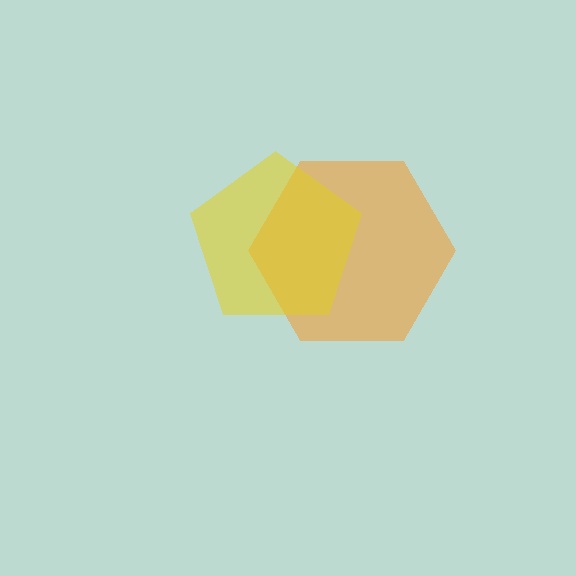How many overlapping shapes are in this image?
There are 2 overlapping shapes in the image.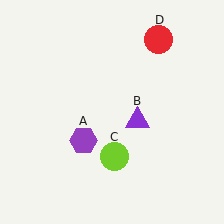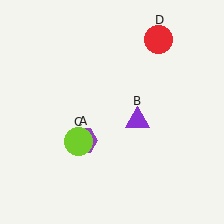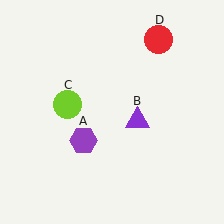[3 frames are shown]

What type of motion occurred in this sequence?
The lime circle (object C) rotated clockwise around the center of the scene.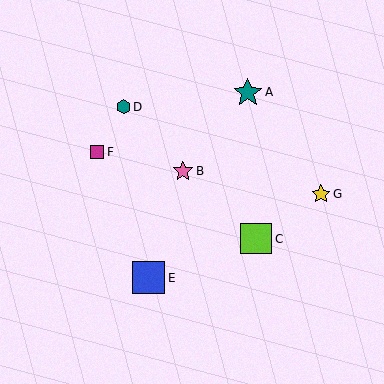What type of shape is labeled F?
Shape F is a magenta square.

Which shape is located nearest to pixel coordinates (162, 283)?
The blue square (labeled E) at (149, 278) is nearest to that location.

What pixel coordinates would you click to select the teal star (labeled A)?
Click at (248, 92) to select the teal star A.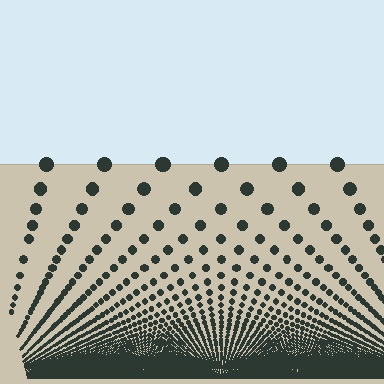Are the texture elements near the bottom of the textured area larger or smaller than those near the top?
Smaller. The gradient is inverted — elements near the bottom are smaller and denser.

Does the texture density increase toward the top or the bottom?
Density increases toward the bottom.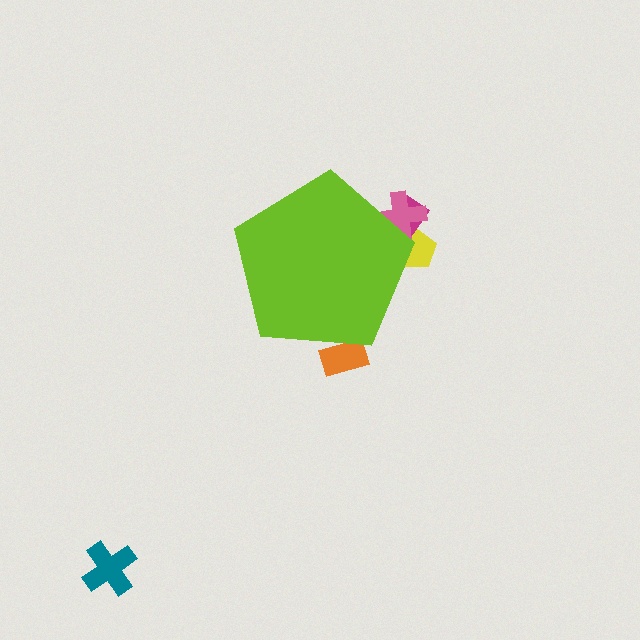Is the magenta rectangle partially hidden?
Yes, the magenta rectangle is partially hidden behind the lime pentagon.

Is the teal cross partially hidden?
No, the teal cross is fully visible.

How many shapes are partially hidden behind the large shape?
4 shapes are partially hidden.